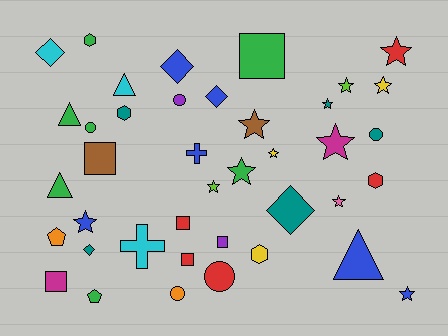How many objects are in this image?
There are 40 objects.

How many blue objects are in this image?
There are 6 blue objects.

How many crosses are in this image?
There are 2 crosses.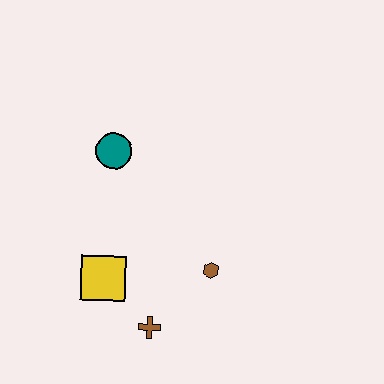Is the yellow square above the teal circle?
No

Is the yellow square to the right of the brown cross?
No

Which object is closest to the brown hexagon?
The brown cross is closest to the brown hexagon.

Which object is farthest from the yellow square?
The teal circle is farthest from the yellow square.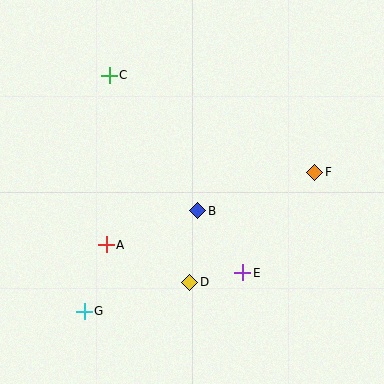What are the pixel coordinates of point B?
Point B is at (198, 211).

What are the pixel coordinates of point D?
Point D is at (190, 282).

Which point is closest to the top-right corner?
Point F is closest to the top-right corner.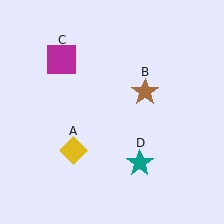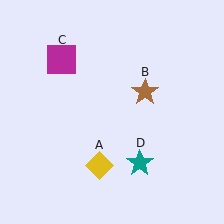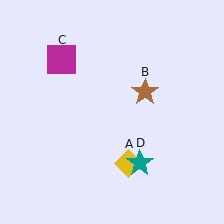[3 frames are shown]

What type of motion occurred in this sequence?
The yellow diamond (object A) rotated counterclockwise around the center of the scene.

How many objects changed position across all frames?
1 object changed position: yellow diamond (object A).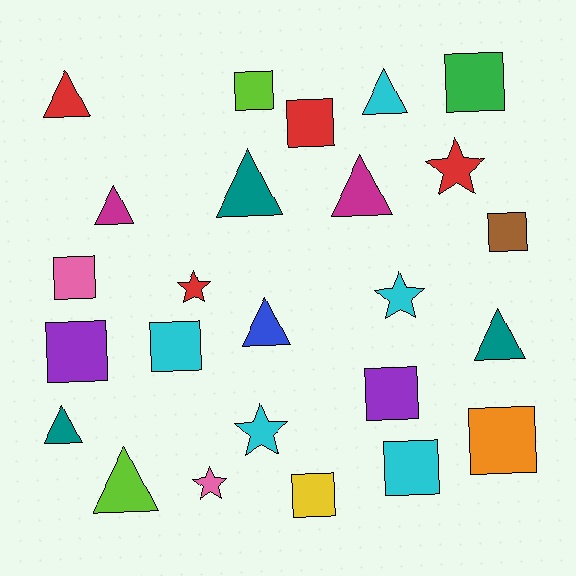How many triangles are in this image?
There are 9 triangles.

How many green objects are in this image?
There is 1 green object.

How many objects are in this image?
There are 25 objects.